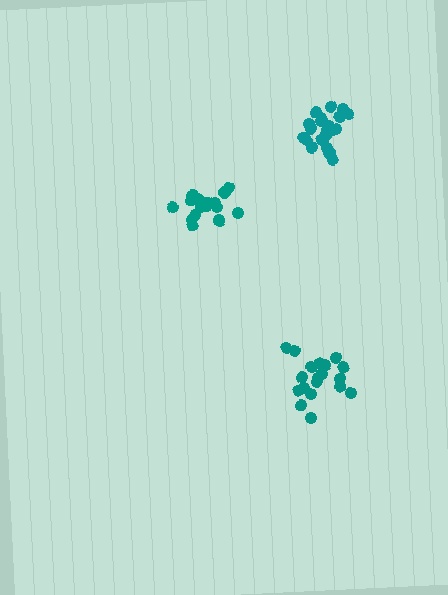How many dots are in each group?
Group 1: 20 dots, Group 2: 18 dots, Group 3: 20 dots (58 total).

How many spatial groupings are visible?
There are 3 spatial groupings.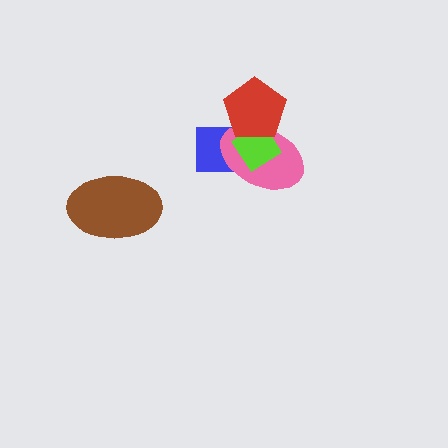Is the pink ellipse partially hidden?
Yes, it is partially covered by another shape.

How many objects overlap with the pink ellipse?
3 objects overlap with the pink ellipse.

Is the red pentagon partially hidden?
No, no other shape covers it.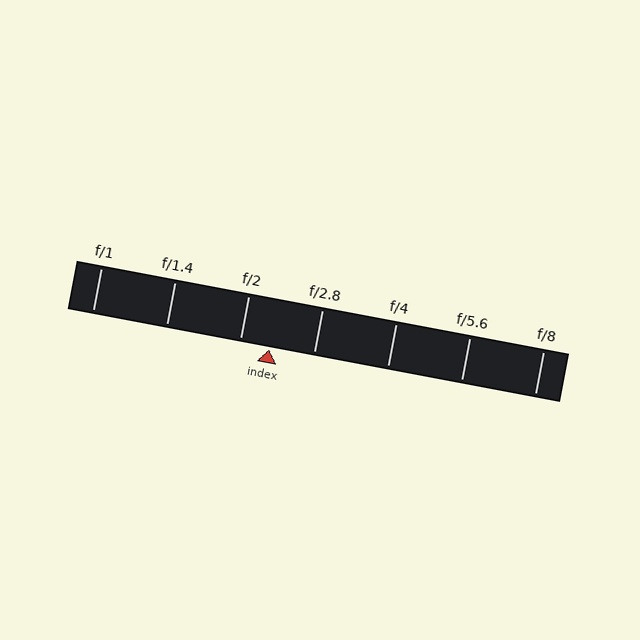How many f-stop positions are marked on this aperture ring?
There are 7 f-stop positions marked.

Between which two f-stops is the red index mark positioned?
The index mark is between f/2 and f/2.8.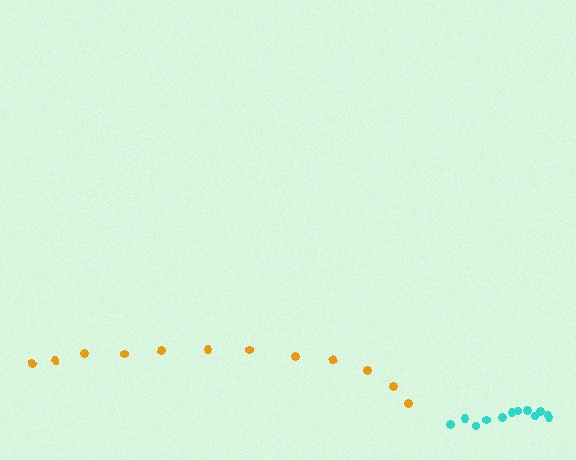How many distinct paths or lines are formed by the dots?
There are 2 distinct paths.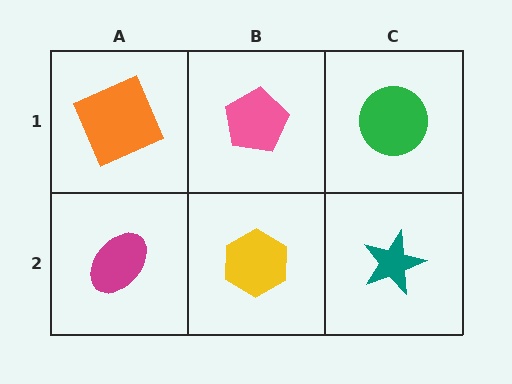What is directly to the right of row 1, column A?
A pink pentagon.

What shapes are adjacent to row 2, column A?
An orange square (row 1, column A), a yellow hexagon (row 2, column B).